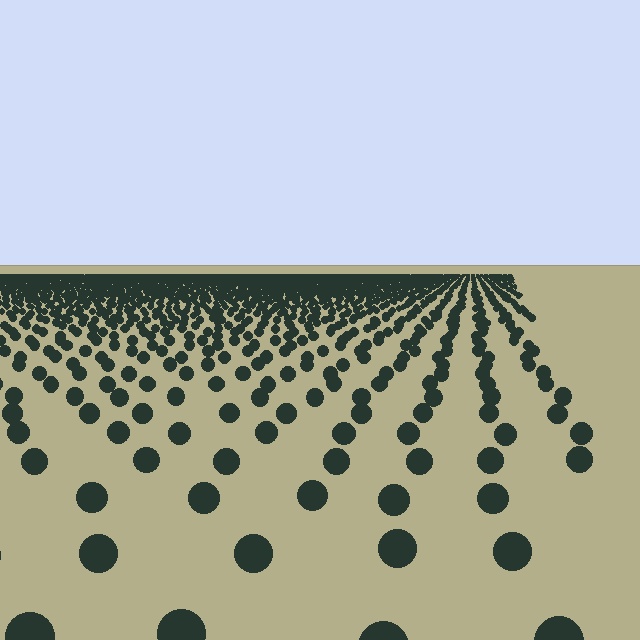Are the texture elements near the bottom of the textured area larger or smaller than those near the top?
Larger. Near the bottom, elements are closer to the viewer and appear at a bigger on-screen size.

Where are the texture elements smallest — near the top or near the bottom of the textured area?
Near the top.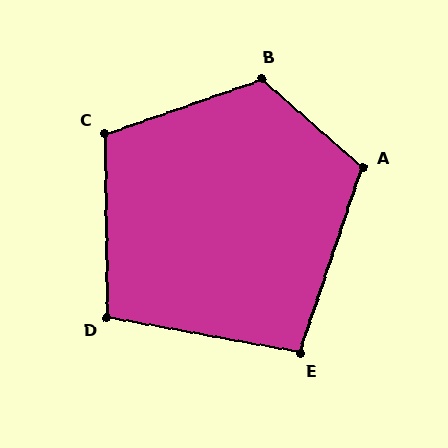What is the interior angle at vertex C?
Approximately 108 degrees (obtuse).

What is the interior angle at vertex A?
Approximately 113 degrees (obtuse).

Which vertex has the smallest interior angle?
E, at approximately 98 degrees.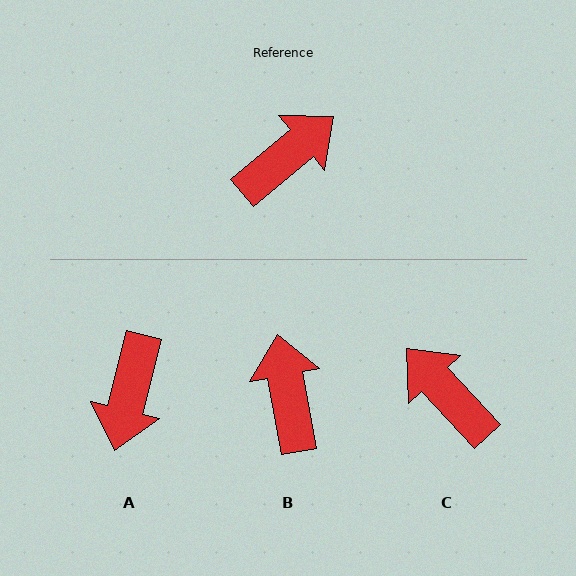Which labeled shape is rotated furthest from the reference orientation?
A, about 144 degrees away.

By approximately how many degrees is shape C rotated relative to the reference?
Approximately 93 degrees counter-clockwise.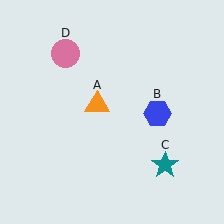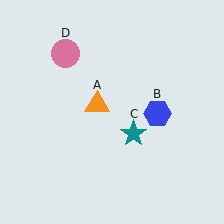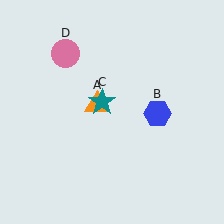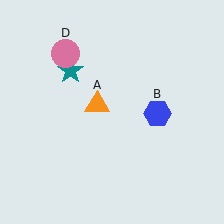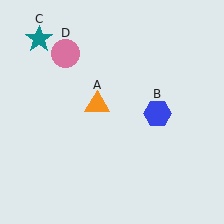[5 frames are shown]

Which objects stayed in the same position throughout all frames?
Orange triangle (object A) and blue hexagon (object B) and pink circle (object D) remained stationary.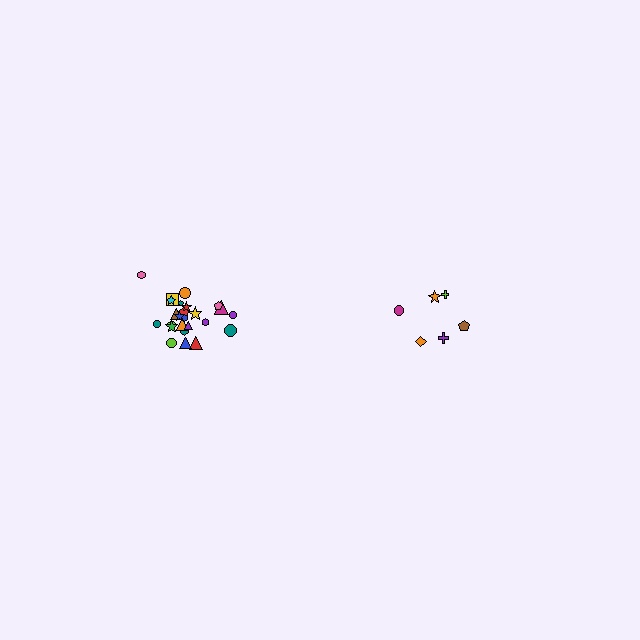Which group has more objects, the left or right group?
The left group.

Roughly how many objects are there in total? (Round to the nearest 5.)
Roughly 30 objects in total.